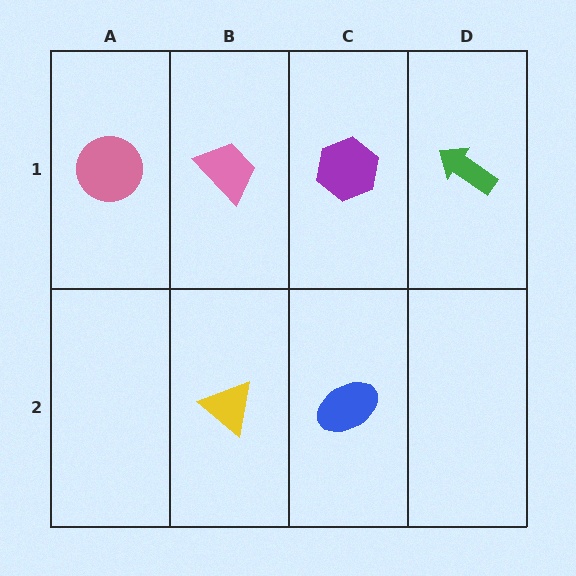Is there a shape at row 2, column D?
No, that cell is empty.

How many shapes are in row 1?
4 shapes.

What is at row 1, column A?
A pink circle.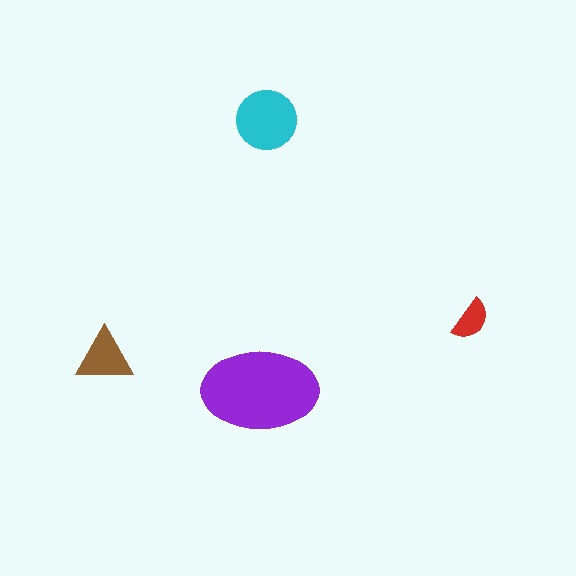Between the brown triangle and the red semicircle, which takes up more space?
The brown triangle.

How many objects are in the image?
There are 4 objects in the image.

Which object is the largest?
The purple ellipse.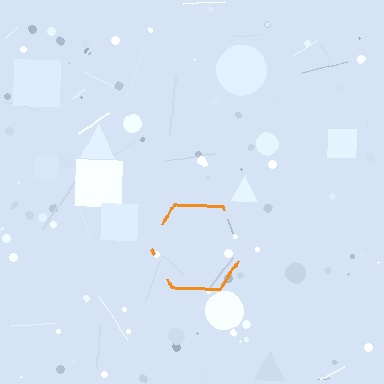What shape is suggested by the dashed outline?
The dashed outline suggests a hexagon.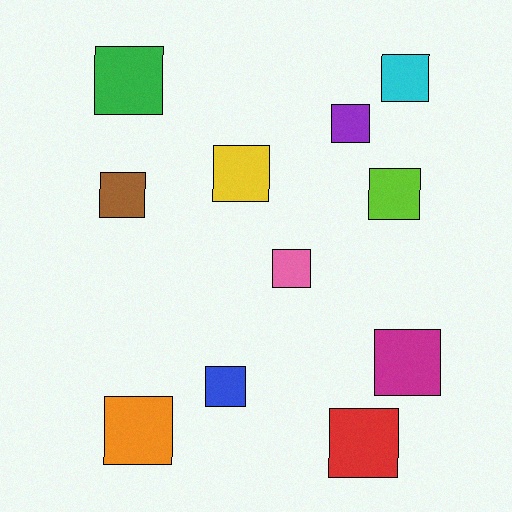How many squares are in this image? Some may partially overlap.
There are 11 squares.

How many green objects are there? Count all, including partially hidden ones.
There is 1 green object.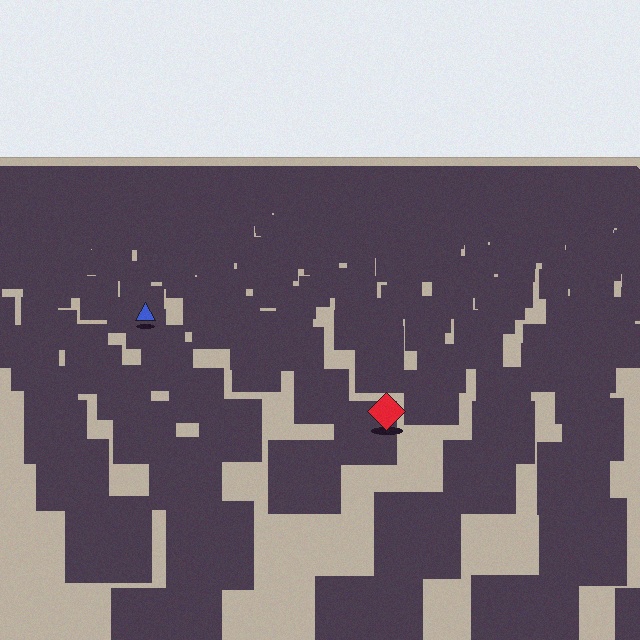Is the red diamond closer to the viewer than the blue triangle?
Yes. The red diamond is closer — you can tell from the texture gradient: the ground texture is coarser near it.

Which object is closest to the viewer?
The red diamond is closest. The texture marks near it are larger and more spread out.